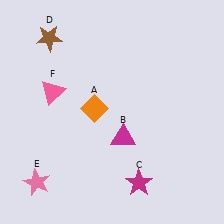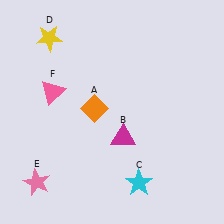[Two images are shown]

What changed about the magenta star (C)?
In Image 1, C is magenta. In Image 2, it changed to cyan.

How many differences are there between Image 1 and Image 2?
There are 2 differences between the two images.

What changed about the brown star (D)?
In Image 1, D is brown. In Image 2, it changed to yellow.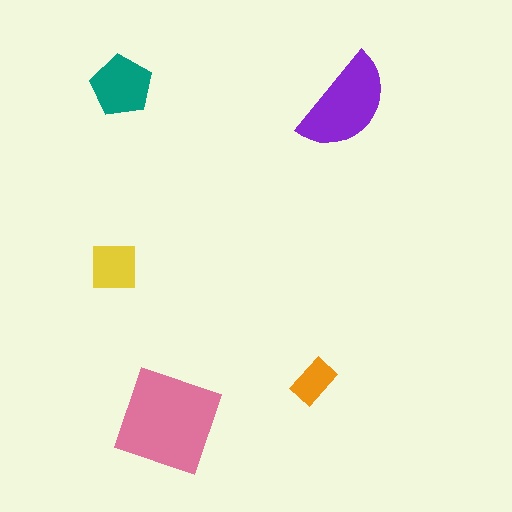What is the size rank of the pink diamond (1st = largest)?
1st.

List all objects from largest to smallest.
The pink diamond, the purple semicircle, the teal pentagon, the yellow square, the orange rectangle.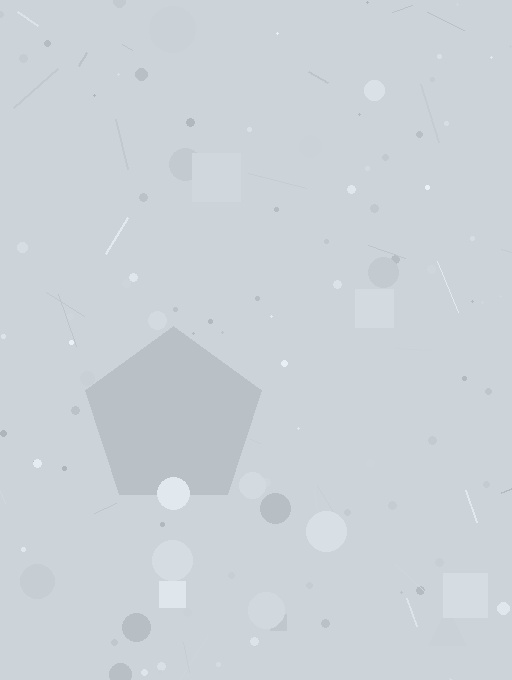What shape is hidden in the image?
A pentagon is hidden in the image.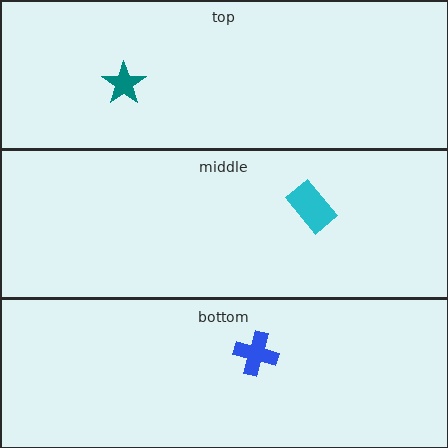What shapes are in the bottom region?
The blue cross.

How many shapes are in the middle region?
1.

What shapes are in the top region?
The teal star.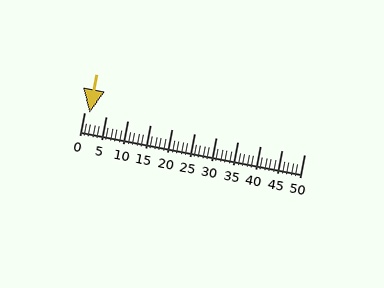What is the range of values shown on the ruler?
The ruler shows values from 0 to 50.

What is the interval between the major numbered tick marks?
The major tick marks are spaced 5 units apart.